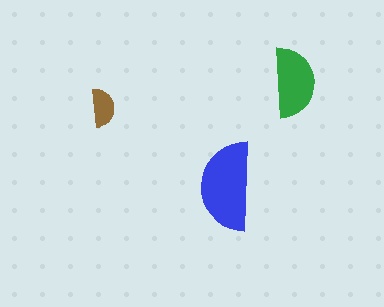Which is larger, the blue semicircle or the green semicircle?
The blue one.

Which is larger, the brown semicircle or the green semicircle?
The green one.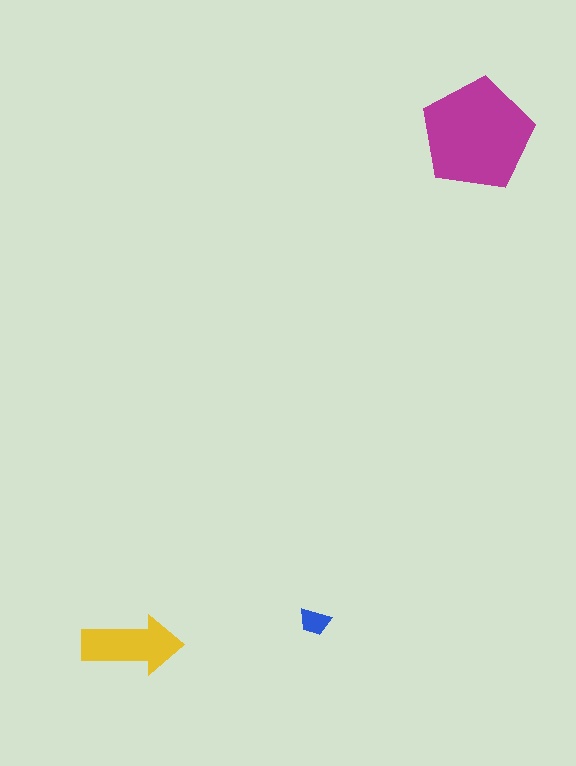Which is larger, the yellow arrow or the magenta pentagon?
The magenta pentagon.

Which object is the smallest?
The blue trapezoid.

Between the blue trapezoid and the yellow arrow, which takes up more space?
The yellow arrow.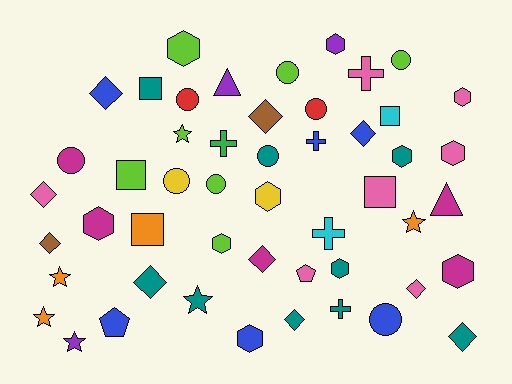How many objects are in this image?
There are 50 objects.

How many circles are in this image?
There are 9 circles.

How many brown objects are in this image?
There are 2 brown objects.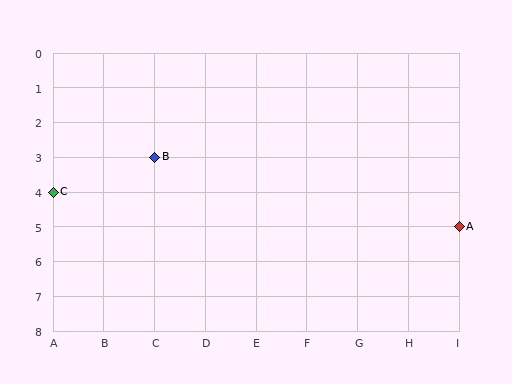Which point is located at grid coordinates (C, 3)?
Point B is at (C, 3).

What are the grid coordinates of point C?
Point C is at grid coordinates (A, 4).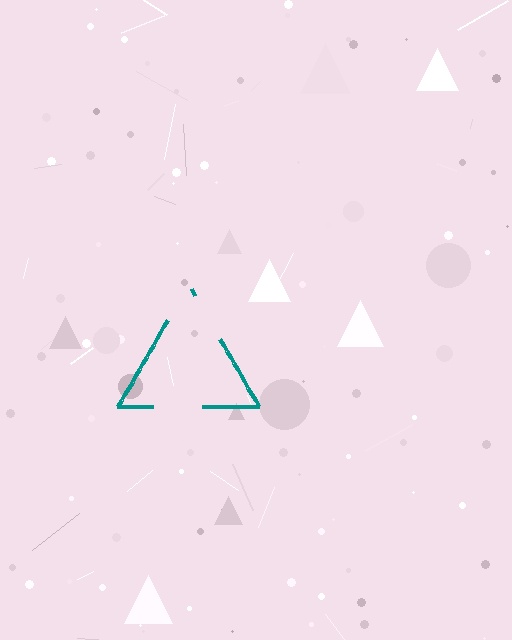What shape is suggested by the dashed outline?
The dashed outline suggests a triangle.